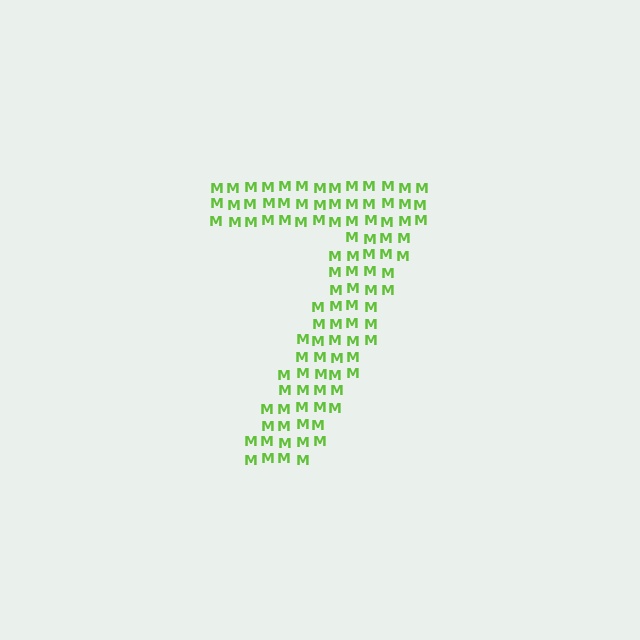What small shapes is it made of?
It is made of small letter M's.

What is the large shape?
The large shape is the digit 7.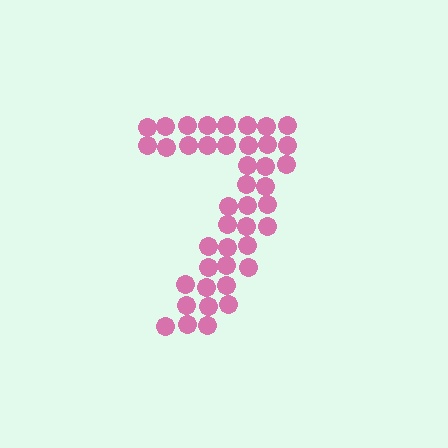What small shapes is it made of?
It is made of small circles.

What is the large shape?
The large shape is the digit 7.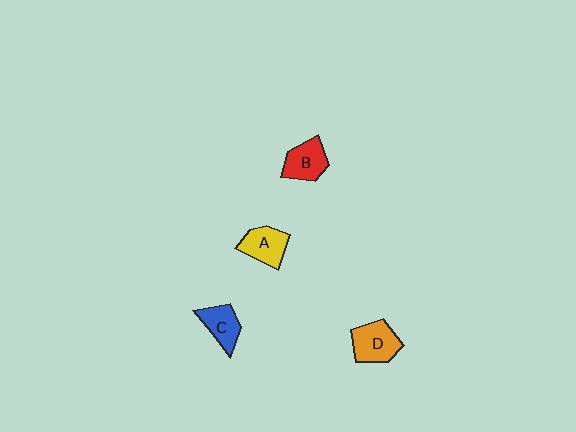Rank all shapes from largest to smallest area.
From largest to smallest: D (orange), B (red), A (yellow), C (blue).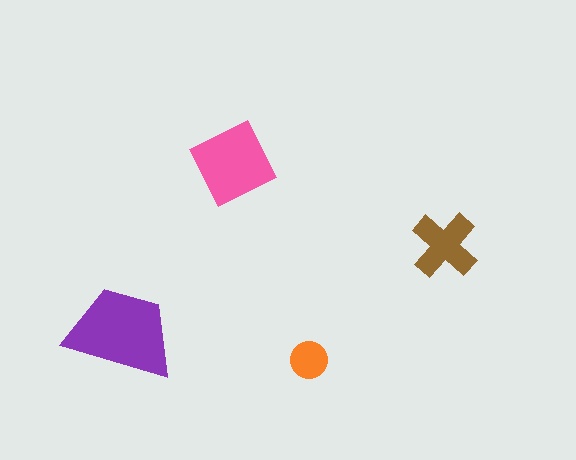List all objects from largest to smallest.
The purple trapezoid, the pink square, the brown cross, the orange circle.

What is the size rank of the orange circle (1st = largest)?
4th.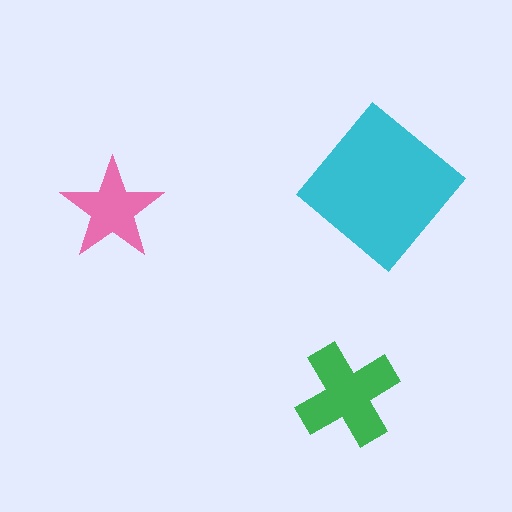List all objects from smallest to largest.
The pink star, the green cross, the cyan diamond.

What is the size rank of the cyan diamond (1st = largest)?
1st.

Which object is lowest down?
The green cross is bottommost.